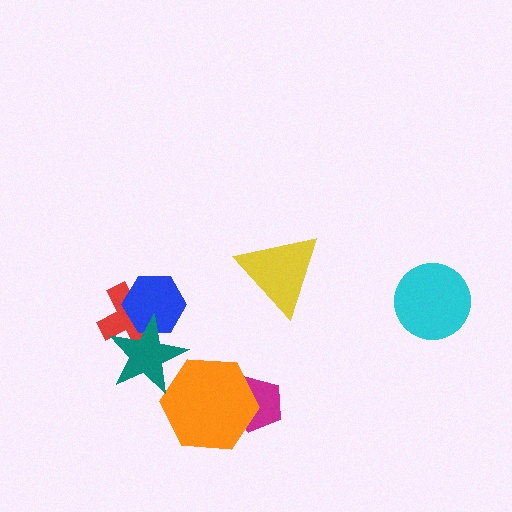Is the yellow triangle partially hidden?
No, no other shape covers it.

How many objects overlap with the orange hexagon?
2 objects overlap with the orange hexagon.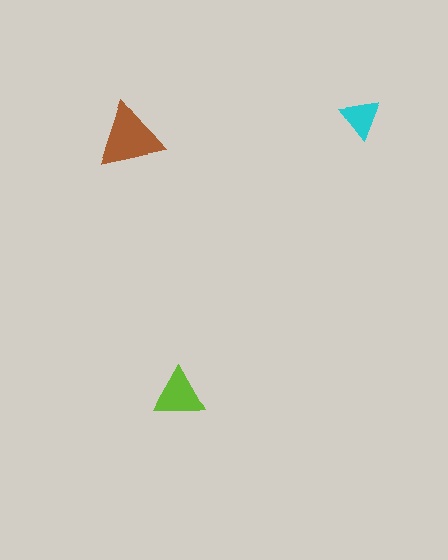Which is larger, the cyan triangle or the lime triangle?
The lime one.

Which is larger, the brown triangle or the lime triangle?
The brown one.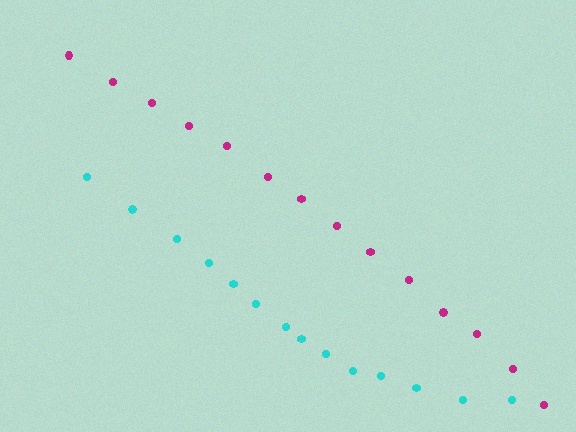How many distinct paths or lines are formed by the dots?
There are 2 distinct paths.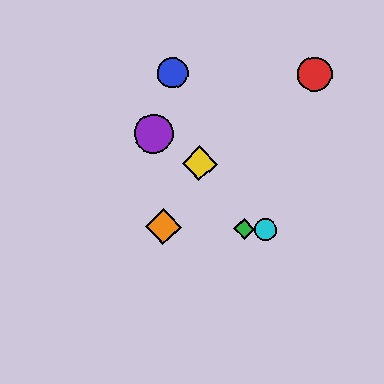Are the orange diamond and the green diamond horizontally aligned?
Yes, both are at y≈226.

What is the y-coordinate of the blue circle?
The blue circle is at y≈73.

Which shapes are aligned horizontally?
The green diamond, the orange diamond, the cyan circle are aligned horizontally.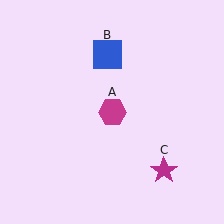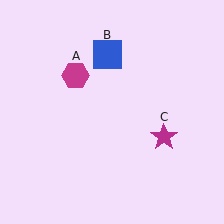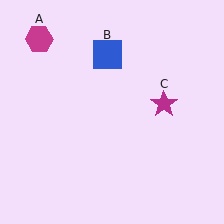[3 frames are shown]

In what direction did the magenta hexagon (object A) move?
The magenta hexagon (object A) moved up and to the left.